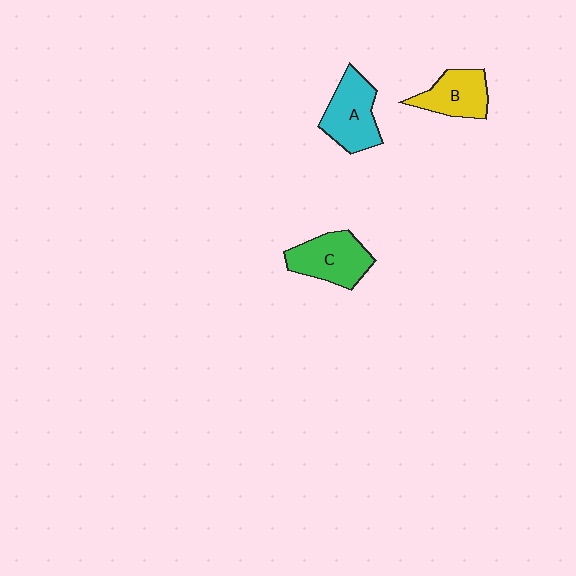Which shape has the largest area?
Shape C (green).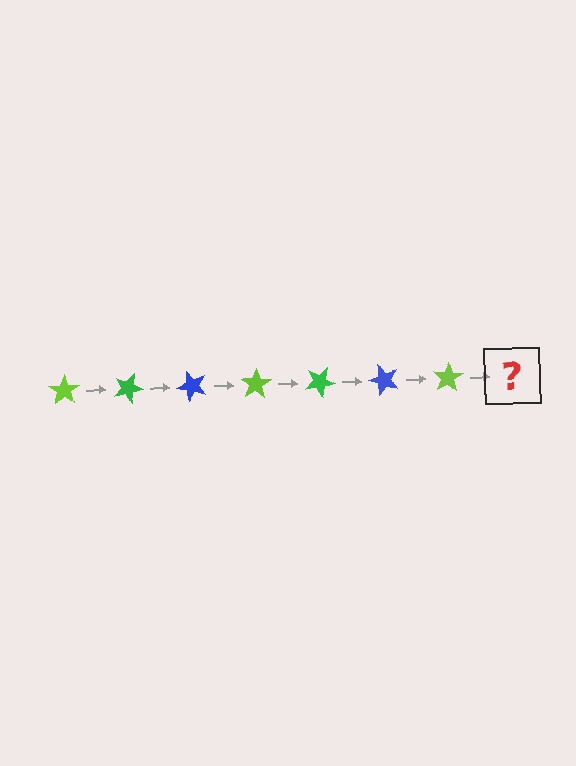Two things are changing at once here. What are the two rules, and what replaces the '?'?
The two rules are that it rotates 25 degrees each step and the color cycles through lime, green, and blue. The '?' should be a green star, rotated 175 degrees from the start.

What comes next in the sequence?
The next element should be a green star, rotated 175 degrees from the start.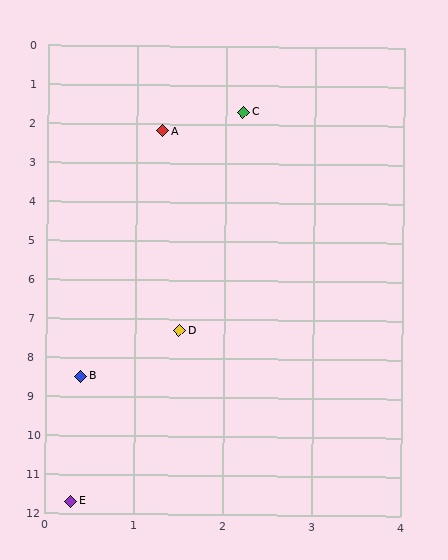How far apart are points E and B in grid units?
Points E and B are about 3.2 grid units apart.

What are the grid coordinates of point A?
Point A is at approximately (1.3, 2.2).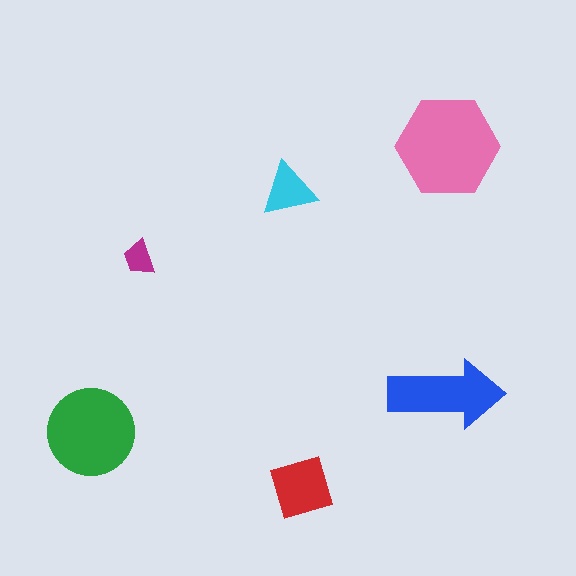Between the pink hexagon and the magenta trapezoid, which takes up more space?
The pink hexagon.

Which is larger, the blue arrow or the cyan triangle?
The blue arrow.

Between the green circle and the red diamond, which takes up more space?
The green circle.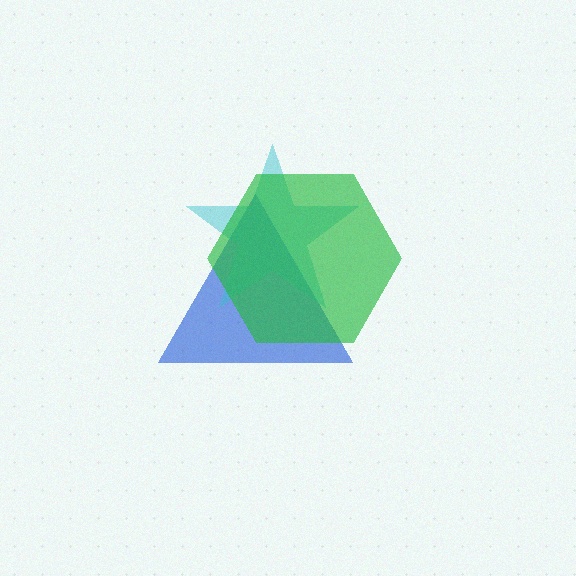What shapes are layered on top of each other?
The layered shapes are: a blue triangle, a cyan star, a green hexagon.